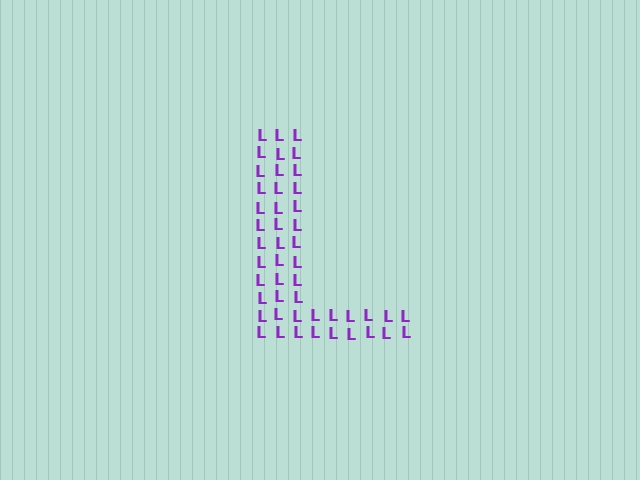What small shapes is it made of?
It is made of small letter L's.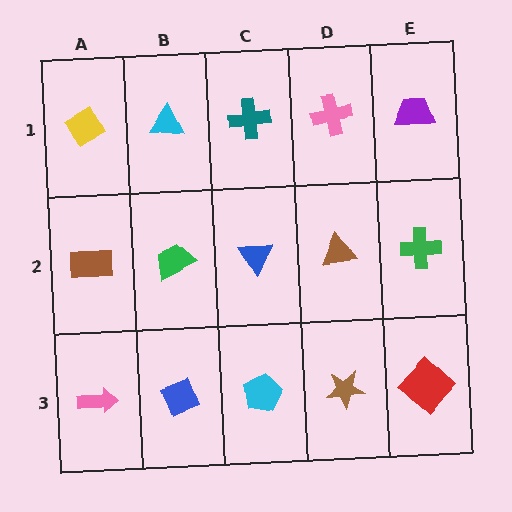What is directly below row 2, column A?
A pink arrow.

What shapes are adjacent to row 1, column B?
A green trapezoid (row 2, column B), a yellow diamond (row 1, column A), a teal cross (row 1, column C).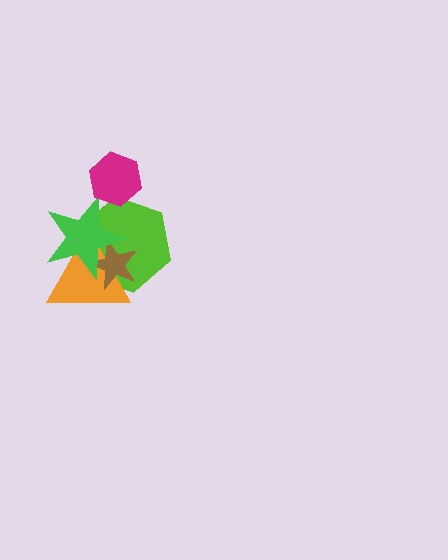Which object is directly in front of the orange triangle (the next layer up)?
The brown star is directly in front of the orange triangle.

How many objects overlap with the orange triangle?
3 objects overlap with the orange triangle.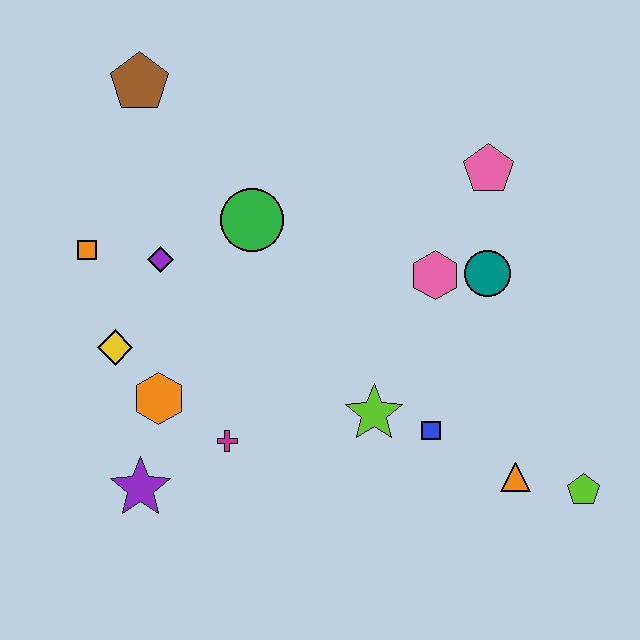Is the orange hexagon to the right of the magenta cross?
No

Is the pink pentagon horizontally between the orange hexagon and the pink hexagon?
No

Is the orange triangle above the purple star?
Yes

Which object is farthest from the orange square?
The lime pentagon is farthest from the orange square.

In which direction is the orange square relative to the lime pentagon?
The orange square is to the left of the lime pentagon.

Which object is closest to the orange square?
The purple diamond is closest to the orange square.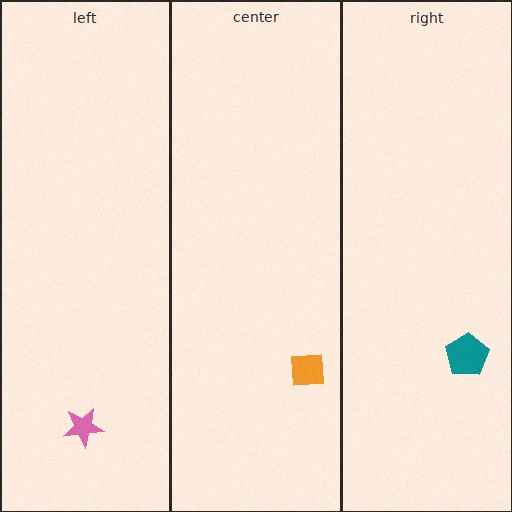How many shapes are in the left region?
1.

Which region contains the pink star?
The left region.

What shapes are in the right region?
The teal pentagon.